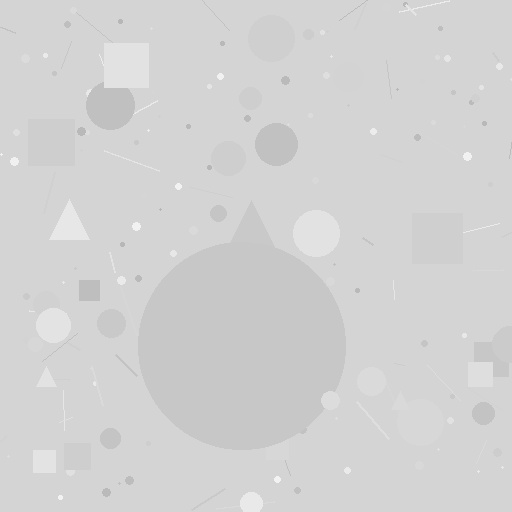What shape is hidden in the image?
A circle is hidden in the image.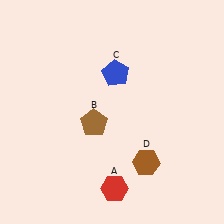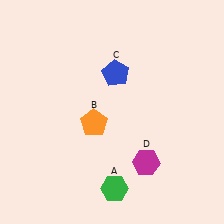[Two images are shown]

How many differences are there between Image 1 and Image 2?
There are 3 differences between the two images.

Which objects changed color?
A changed from red to green. B changed from brown to orange. D changed from brown to magenta.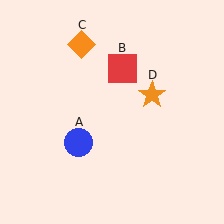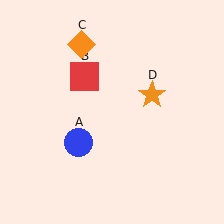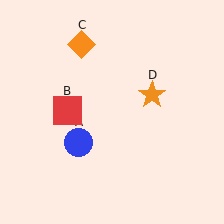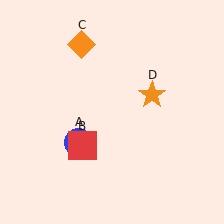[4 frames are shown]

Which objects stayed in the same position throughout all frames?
Blue circle (object A) and orange diamond (object C) and orange star (object D) remained stationary.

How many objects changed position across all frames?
1 object changed position: red square (object B).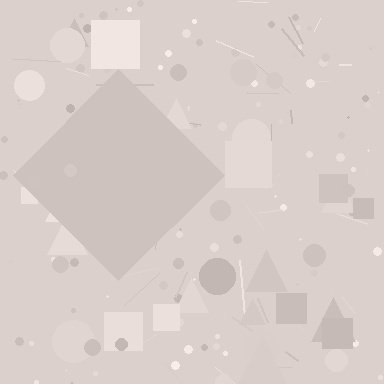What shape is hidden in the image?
A diamond is hidden in the image.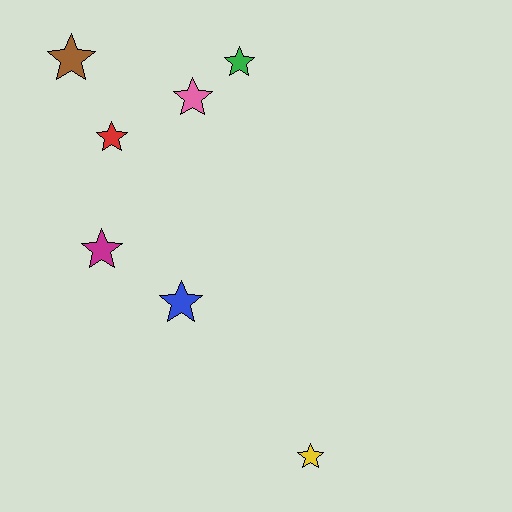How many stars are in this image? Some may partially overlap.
There are 7 stars.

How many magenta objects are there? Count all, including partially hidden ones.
There is 1 magenta object.